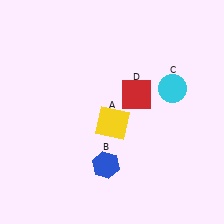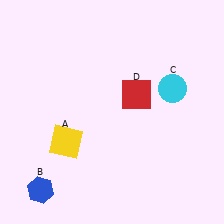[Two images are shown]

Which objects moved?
The objects that moved are: the yellow square (A), the blue hexagon (B).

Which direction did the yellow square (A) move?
The yellow square (A) moved left.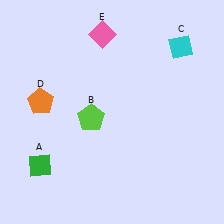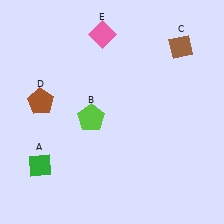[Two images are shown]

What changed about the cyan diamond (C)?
In Image 1, C is cyan. In Image 2, it changed to brown.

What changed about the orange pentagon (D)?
In Image 1, D is orange. In Image 2, it changed to brown.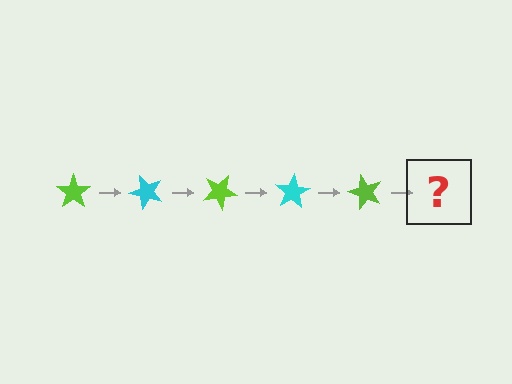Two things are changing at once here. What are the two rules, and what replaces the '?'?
The two rules are that it rotates 50 degrees each step and the color cycles through lime and cyan. The '?' should be a cyan star, rotated 250 degrees from the start.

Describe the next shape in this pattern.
It should be a cyan star, rotated 250 degrees from the start.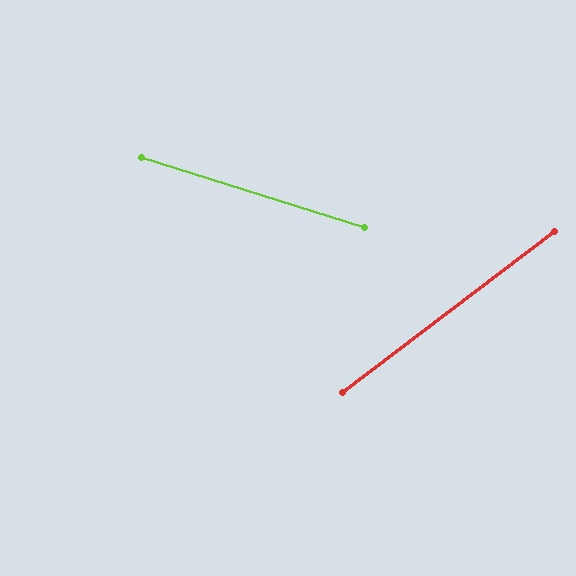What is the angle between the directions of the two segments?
Approximately 55 degrees.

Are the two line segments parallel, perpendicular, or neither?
Neither parallel nor perpendicular — they differ by about 55°.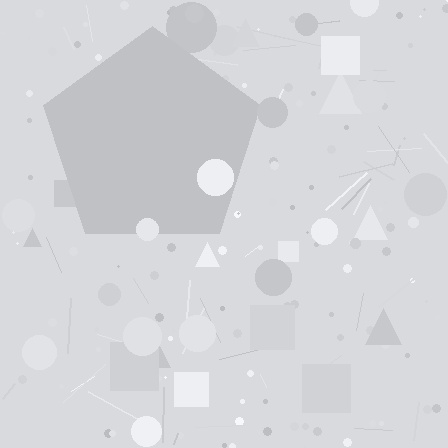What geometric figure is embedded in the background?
A pentagon is embedded in the background.